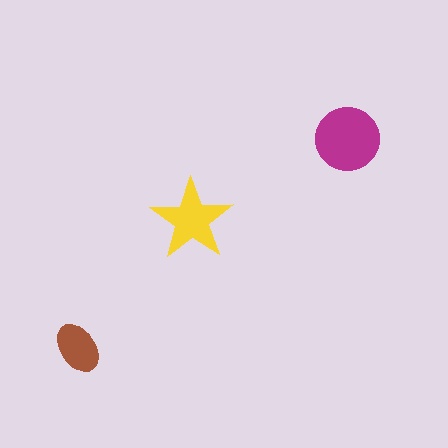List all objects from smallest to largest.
The brown ellipse, the yellow star, the magenta circle.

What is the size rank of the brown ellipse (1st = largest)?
3rd.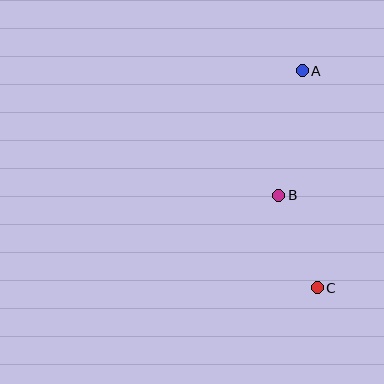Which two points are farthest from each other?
Points A and C are farthest from each other.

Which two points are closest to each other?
Points B and C are closest to each other.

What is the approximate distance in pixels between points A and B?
The distance between A and B is approximately 127 pixels.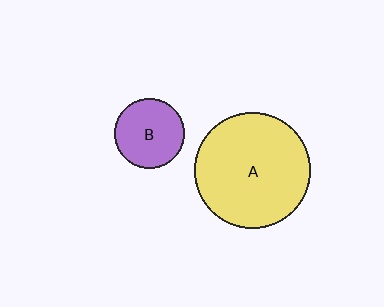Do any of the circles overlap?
No, none of the circles overlap.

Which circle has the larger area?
Circle A (yellow).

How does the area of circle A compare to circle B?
Approximately 2.7 times.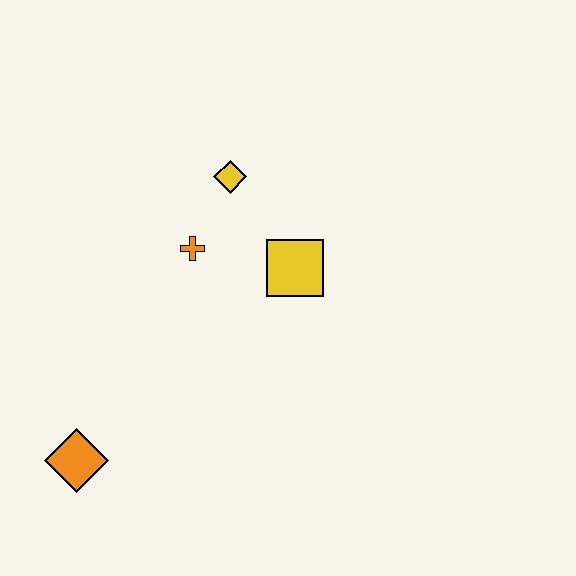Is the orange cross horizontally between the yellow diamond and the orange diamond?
Yes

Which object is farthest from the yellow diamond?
The orange diamond is farthest from the yellow diamond.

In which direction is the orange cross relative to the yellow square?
The orange cross is to the left of the yellow square.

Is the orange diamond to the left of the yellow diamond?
Yes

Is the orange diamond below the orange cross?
Yes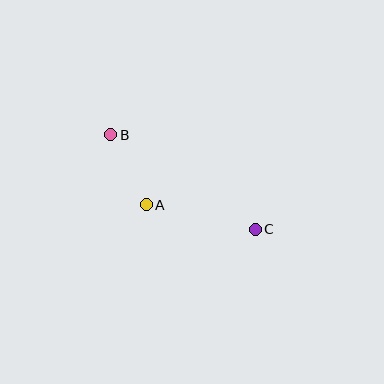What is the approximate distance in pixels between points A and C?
The distance between A and C is approximately 112 pixels.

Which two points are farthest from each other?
Points B and C are farthest from each other.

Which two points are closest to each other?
Points A and B are closest to each other.